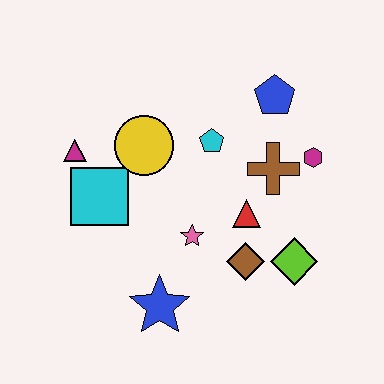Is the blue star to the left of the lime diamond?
Yes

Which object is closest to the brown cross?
The magenta hexagon is closest to the brown cross.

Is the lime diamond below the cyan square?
Yes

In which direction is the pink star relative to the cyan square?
The pink star is to the right of the cyan square.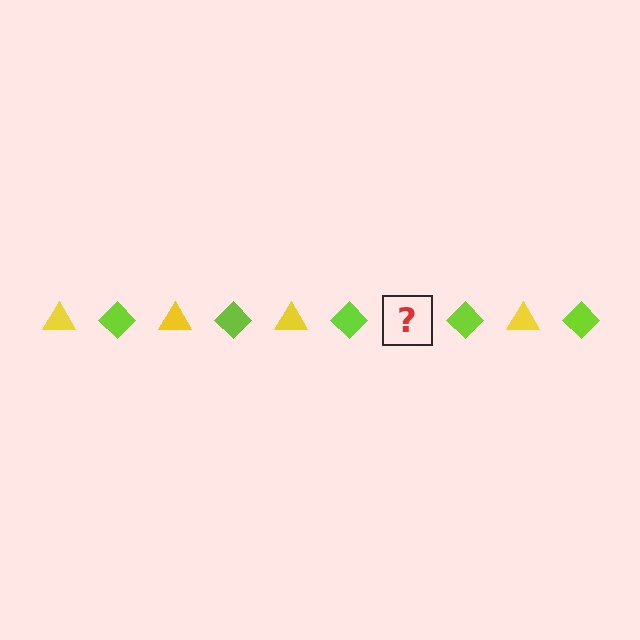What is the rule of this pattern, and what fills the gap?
The rule is that the pattern alternates between yellow triangle and lime diamond. The gap should be filled with a yellow triangle.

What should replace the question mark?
The question mark should be replaced with a yellow triangle.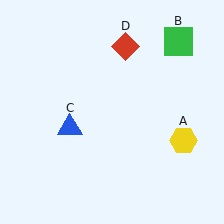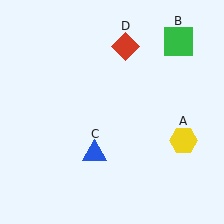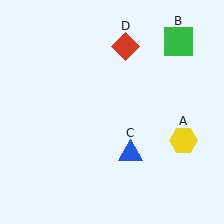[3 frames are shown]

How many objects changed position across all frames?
1 object changed position: blue triangle (object C).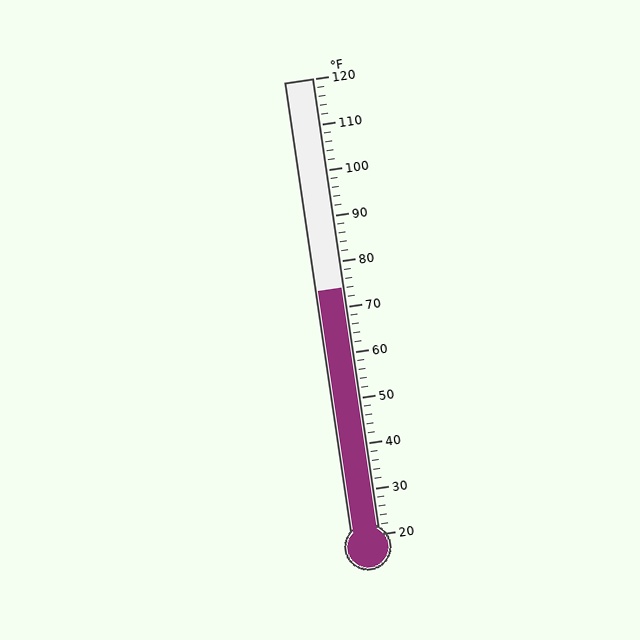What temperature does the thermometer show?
The thermometer shows approximately 74°F.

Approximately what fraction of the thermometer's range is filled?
The thermometer is filled to approximately 55% of its range.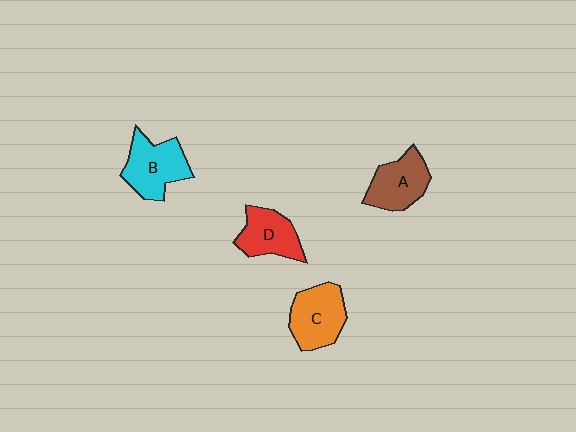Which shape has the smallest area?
Shape D (red).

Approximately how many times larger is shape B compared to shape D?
Approximately 1.2 times.